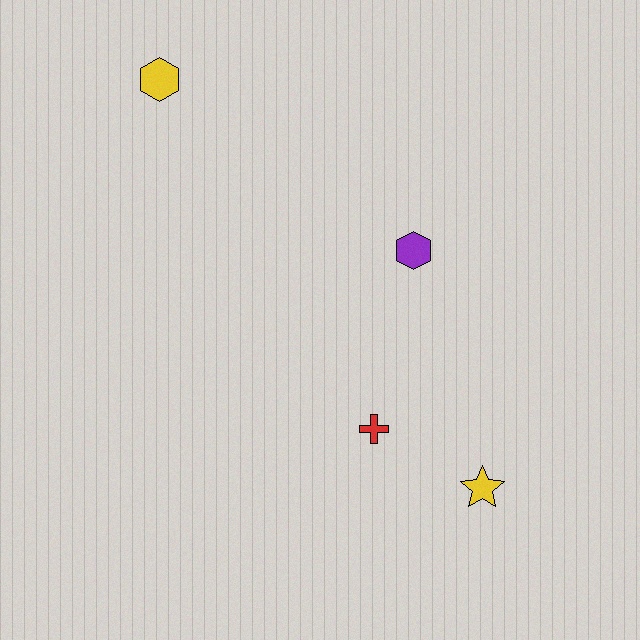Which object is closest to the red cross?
The yellow star is closest to the red cross.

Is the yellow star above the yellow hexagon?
No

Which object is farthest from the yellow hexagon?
The yellow star is farthest from the yellow hexagon.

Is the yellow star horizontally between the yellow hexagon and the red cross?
No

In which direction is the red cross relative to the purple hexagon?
The red cross is below the purple hexagon.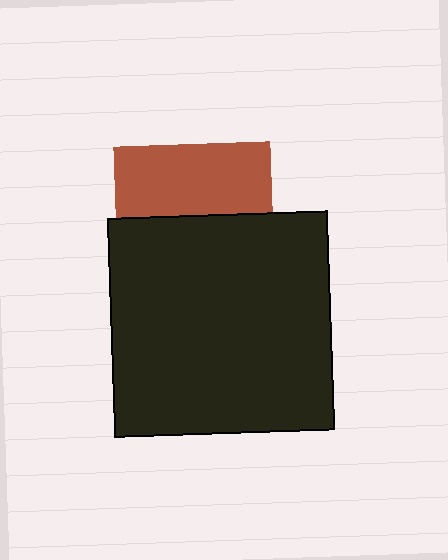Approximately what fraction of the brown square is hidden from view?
Roughly 56% of the brown square is hidden behind the black square.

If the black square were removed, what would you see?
You would see the complete brown square.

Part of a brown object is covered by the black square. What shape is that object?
It is a square.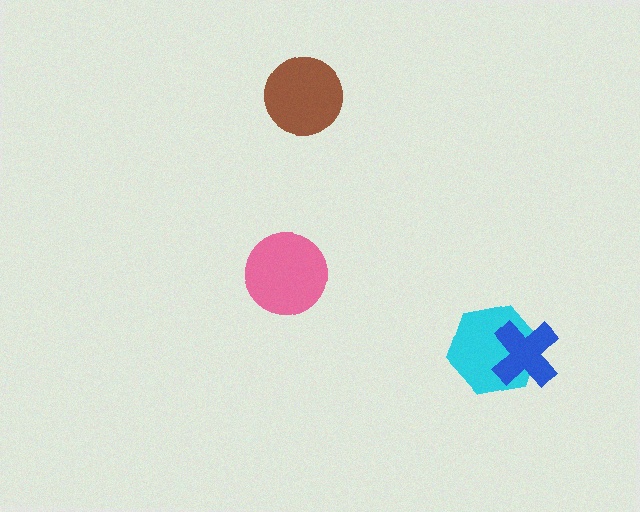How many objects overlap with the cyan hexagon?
1 object overlaps with the cyan hexagon.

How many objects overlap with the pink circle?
0 objects overlap with the pink circle.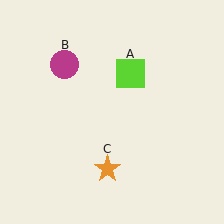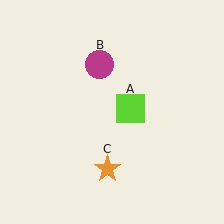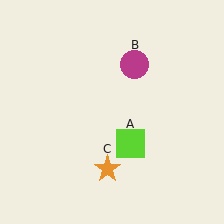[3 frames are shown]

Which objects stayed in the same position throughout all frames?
Orange star (object C) remained stationary.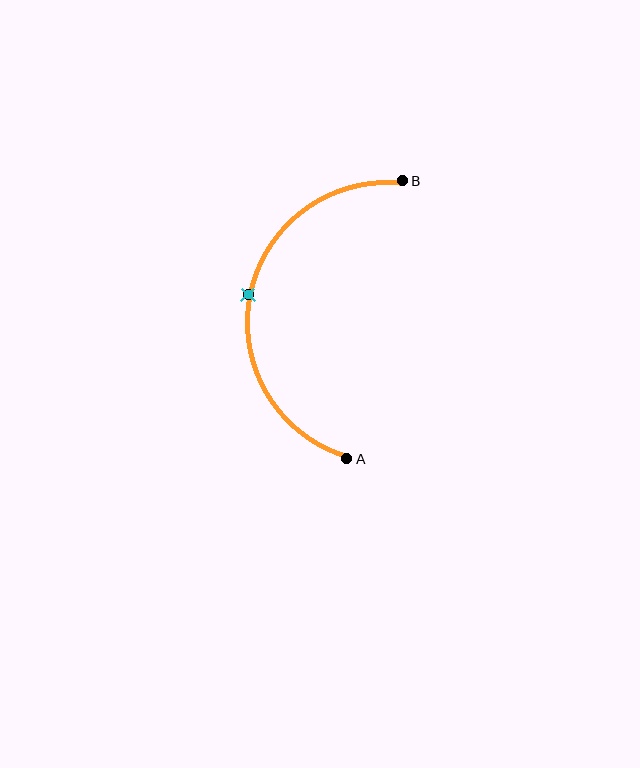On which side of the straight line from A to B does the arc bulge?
The arc bulges to the left of the straight line connecting A and B.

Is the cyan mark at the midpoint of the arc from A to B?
Yes. The cyan mark lies on the arc at equal arc-length from both A and B — it is the arc midpoint.